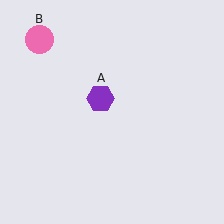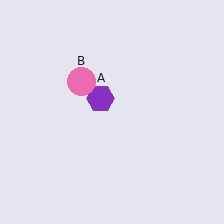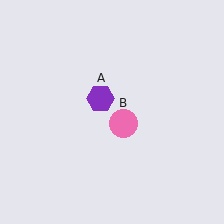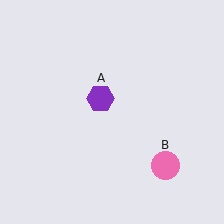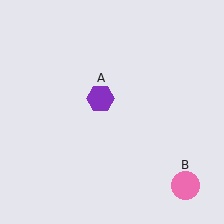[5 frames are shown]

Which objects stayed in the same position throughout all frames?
Purple hexagon (object A) remained stationary.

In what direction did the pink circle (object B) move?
The pink circle (object B) moved down and to the right.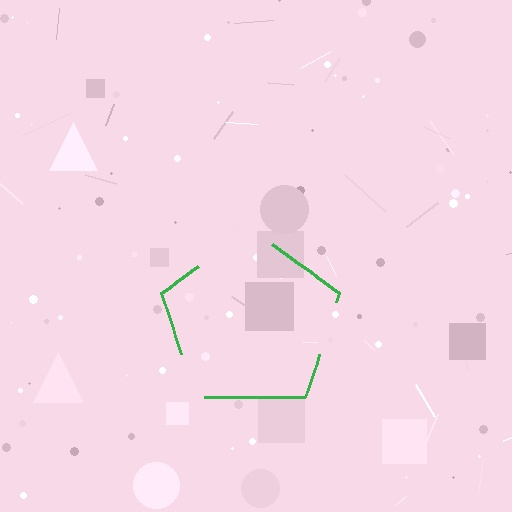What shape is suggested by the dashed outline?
The dashed outline suggests a pentagon.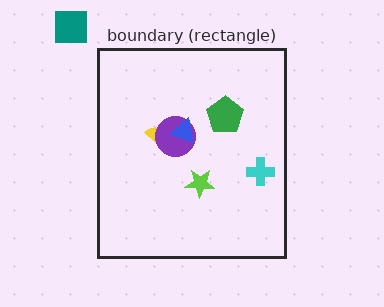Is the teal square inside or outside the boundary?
Outside.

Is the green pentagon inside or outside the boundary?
Inside.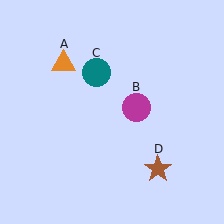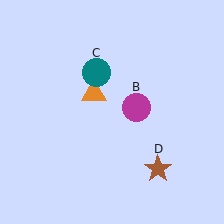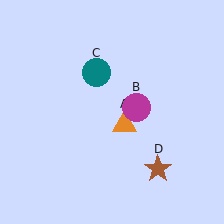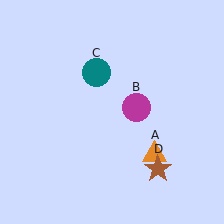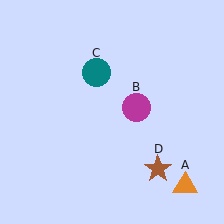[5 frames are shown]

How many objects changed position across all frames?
1 object changed position: orange triangle (object A).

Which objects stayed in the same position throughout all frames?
Magenta circle (object B) and teal circle (object C) and brown star (object D) remained stationary.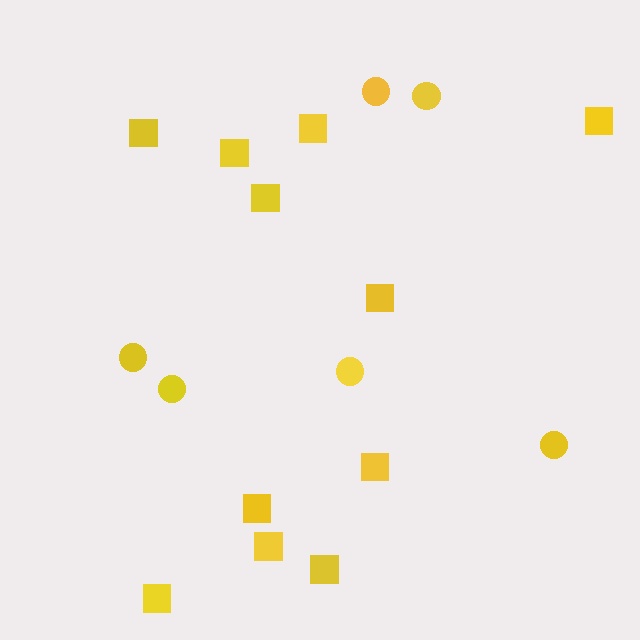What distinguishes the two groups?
There are 2 groups: one group of circles (6) and one group of squares (11).